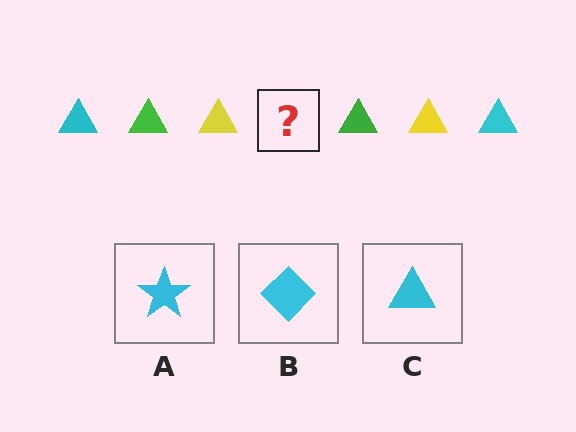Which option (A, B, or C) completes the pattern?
C.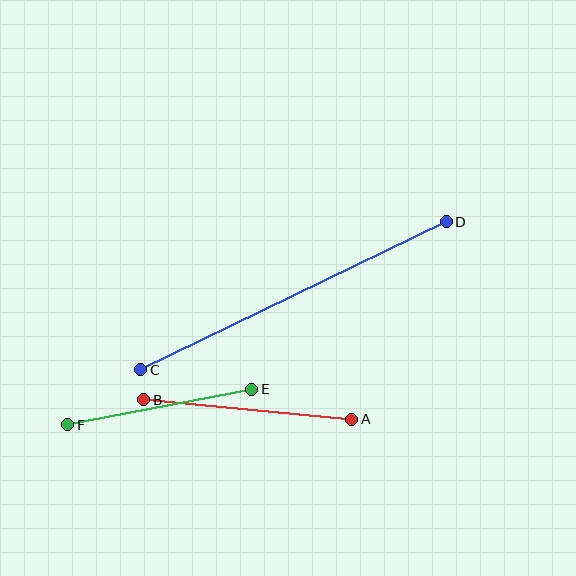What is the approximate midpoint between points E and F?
The midpoint is at approximately (160, 407) pixels.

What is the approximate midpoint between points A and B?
The midpoint is at approximately (248, 409) pixels.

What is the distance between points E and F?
The distance is approximately 187 pixels.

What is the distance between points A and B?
The distance is approximately 209 pixels.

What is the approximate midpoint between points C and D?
The midpoint is at approximately (294, 296) pixels.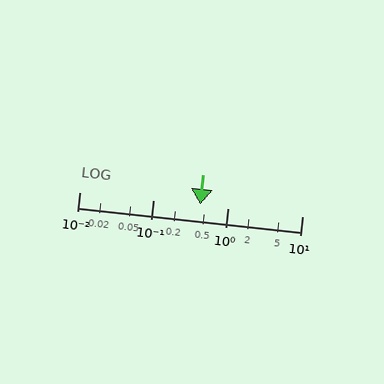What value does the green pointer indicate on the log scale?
The pointer indicates approximately 0.42.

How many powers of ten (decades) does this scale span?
The scale spans 3 decades, from 0.01 to 10.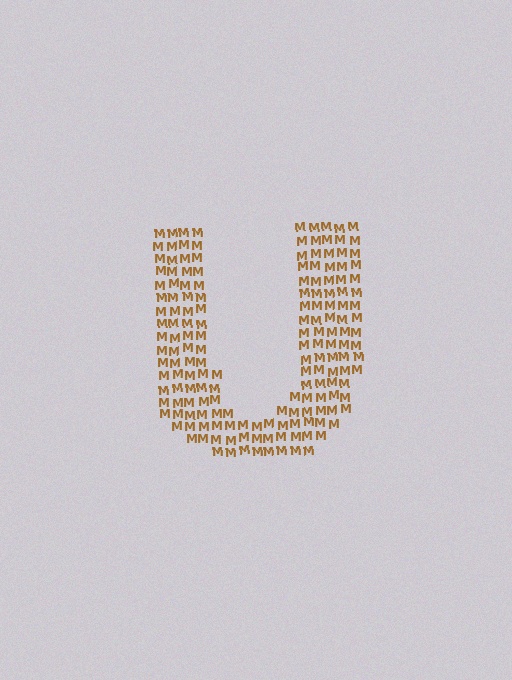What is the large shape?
The large shape is the letter U.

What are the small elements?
The small elements are letter M's.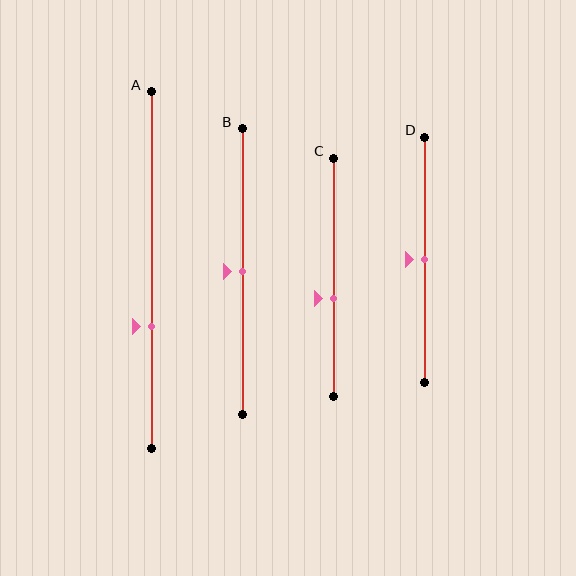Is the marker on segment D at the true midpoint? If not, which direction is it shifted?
Yes, the marker on segment D is at the true midpoint.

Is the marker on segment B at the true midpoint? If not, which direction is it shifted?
Yes, the marker on segment B is at the true midpoint.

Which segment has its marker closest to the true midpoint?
Segment B has its marker closest to the true midpoint.